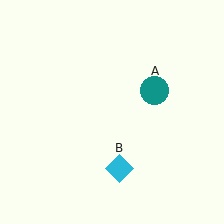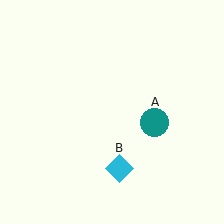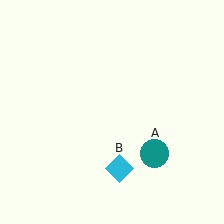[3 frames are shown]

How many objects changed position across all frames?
1 object changed position: teal circle (object A).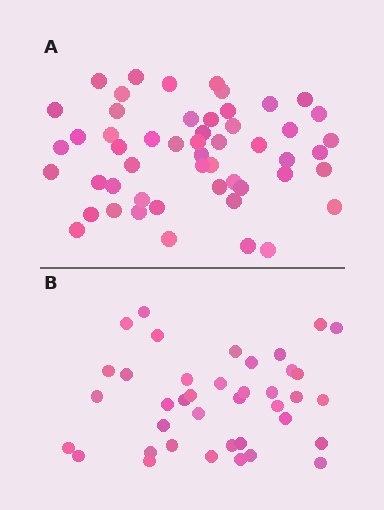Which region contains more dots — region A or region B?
Region A (the top region) has more dots.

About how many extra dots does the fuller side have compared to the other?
Region A has approximately 15 more dots than region B.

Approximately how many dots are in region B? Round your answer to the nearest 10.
About 40 dots. (The exact count is 39, which rounds to 40.)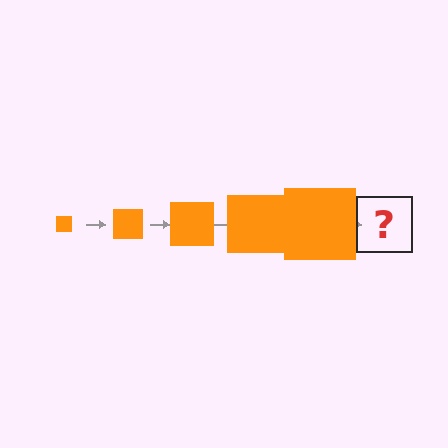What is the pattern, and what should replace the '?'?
The pattern is that the square gets progressively larger each step. The '?' should be an orange square, larger than the previous one.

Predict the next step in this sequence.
The next step is an orange square, larger than the previous one.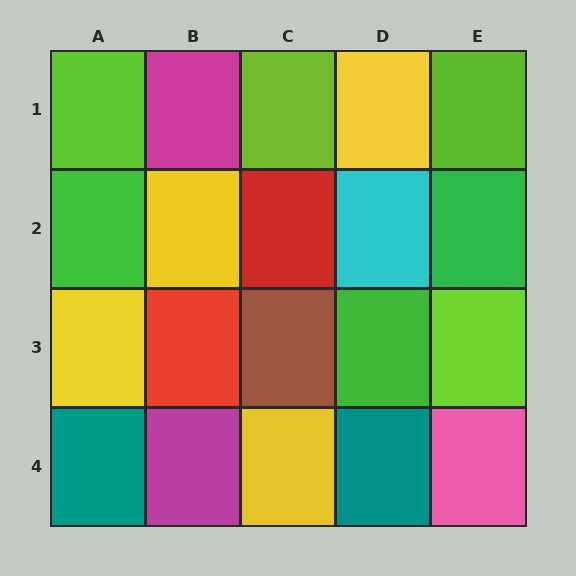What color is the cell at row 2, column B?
Yellow.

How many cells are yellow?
4 cells are yellow.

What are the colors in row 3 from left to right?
Yellow, red, brown, green, lime.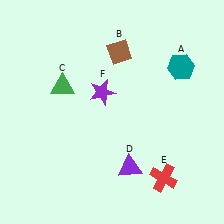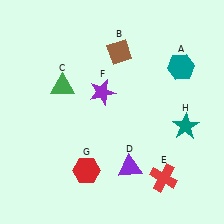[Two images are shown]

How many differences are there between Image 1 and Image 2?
There are 2 differences between the two images.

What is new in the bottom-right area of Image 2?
A teal star (H) was added in the bottom-right area of Image 2.